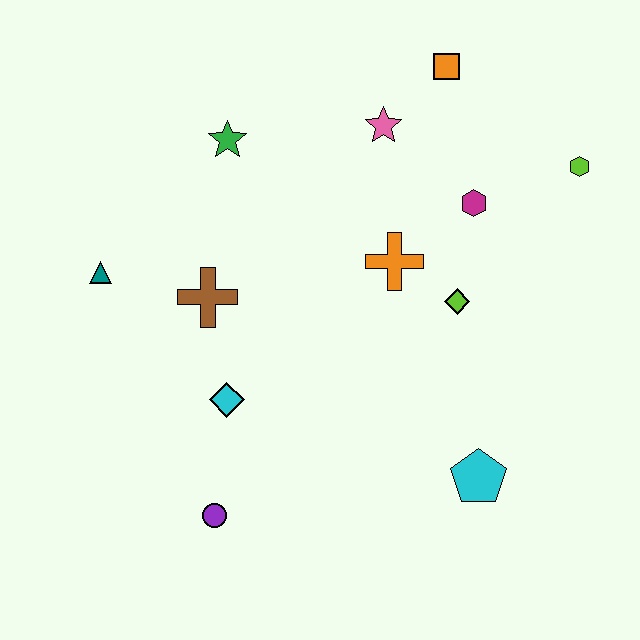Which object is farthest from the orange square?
The purple circle is farthest from the orange square.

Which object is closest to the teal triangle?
The brown cross is closest to the teal triangle.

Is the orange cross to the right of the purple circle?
Yes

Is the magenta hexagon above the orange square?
No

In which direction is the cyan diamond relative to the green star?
The cyan diamond is below the green star.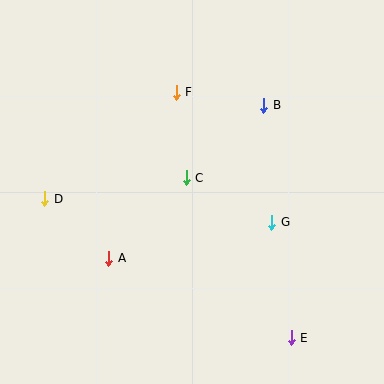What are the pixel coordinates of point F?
Point F is at (176, 92).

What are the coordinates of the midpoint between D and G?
The midpoint between D and G is at (158, 211).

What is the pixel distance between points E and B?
The distance between E and B is 234 pixels.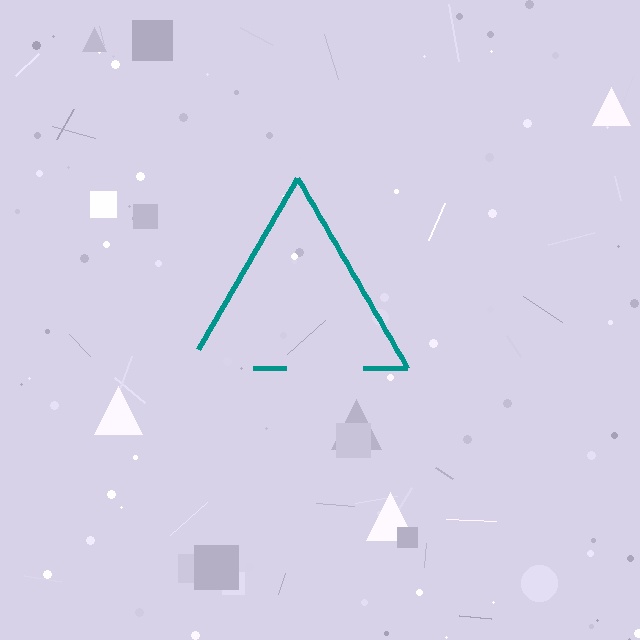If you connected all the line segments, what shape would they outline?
They would outline a triangle.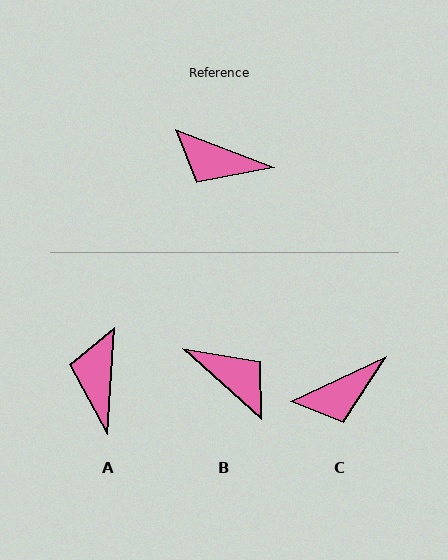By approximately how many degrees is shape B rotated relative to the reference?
Approximately 159 degrees counter-clockwise.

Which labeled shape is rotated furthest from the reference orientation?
B, about 159 degrees away.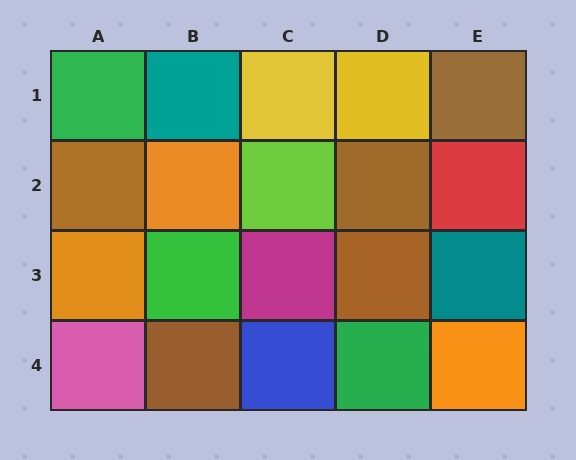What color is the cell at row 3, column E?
Teal.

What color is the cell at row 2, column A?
Brown.